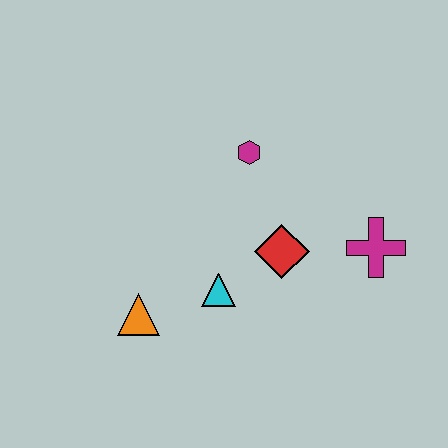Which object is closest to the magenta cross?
The red diamond is closest to the magenta cross.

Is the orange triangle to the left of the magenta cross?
Yes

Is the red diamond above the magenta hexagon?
No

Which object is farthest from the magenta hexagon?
The orange triangle is farthest from the magenta hexagon.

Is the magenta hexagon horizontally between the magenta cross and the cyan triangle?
Yes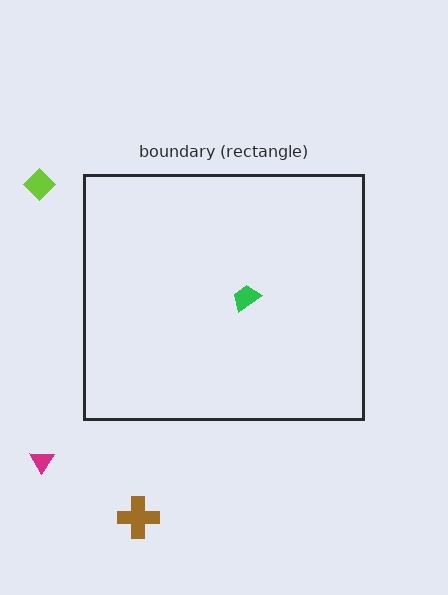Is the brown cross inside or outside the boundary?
Outside.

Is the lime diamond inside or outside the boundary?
Outside.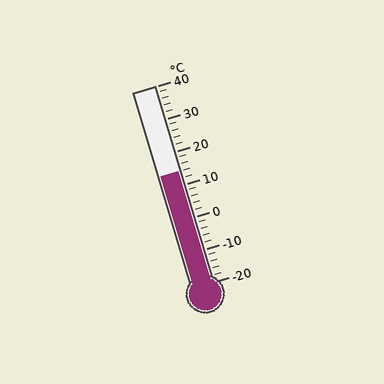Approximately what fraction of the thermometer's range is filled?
The thermometer is filled to approximately 55% of its range.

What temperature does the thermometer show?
The thermometer shows approximately 14°C.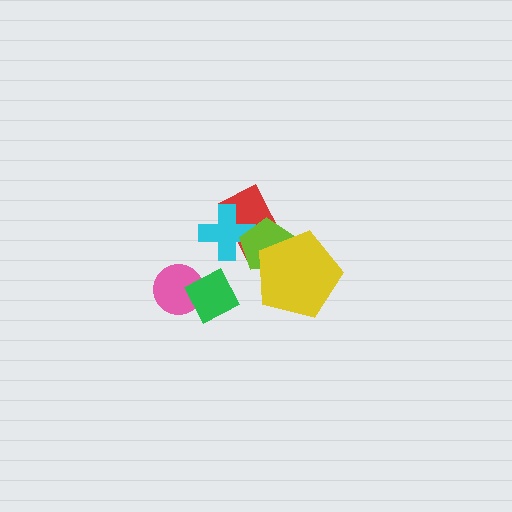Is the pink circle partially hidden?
Yes, it is partially covered by another shape.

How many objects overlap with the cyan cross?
2 objects overlap with the cyan cross.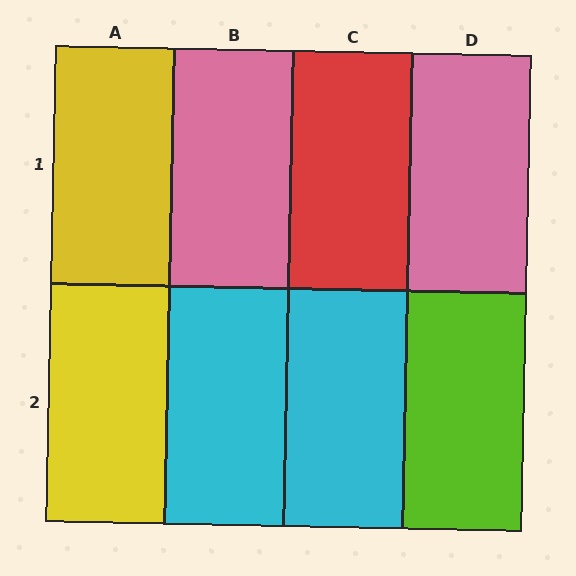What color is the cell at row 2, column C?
Cyan.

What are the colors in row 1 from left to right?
Yellow, pink, red, pink.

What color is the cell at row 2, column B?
Cyan.